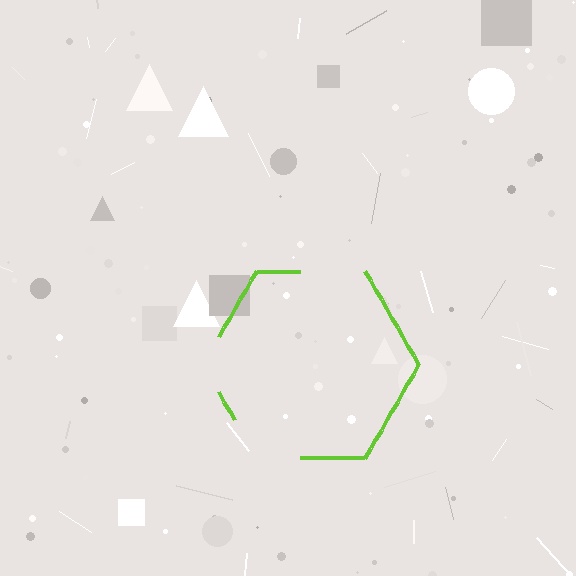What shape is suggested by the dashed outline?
The dashed outline suggests a hexagon.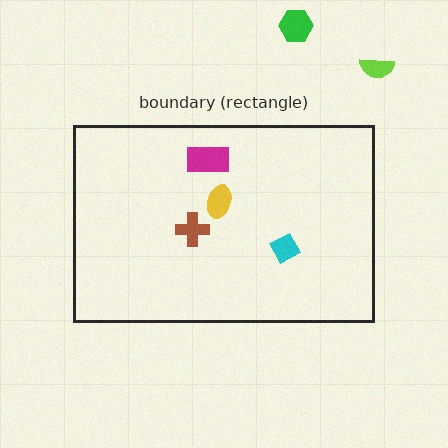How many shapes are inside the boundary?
4 inside, 2 outside.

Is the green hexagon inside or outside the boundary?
Outside.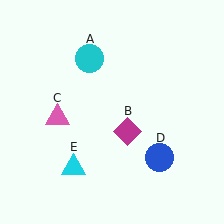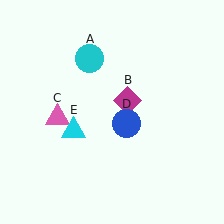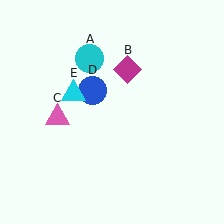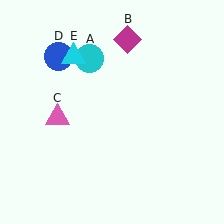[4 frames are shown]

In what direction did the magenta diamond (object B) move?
The magenta diamond (object B) moved up.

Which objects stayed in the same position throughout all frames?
Cyan circle (object A) and pink triangle (object C) remained stationary.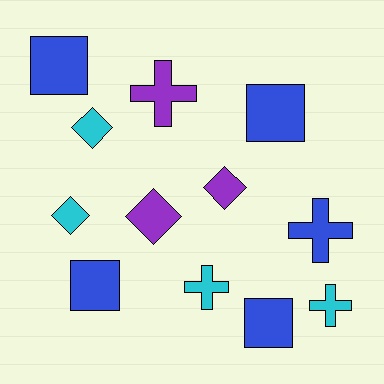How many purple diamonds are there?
There are 2 purple diamonds.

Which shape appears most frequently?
Cross, with 4 objects.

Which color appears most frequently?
Blue, with 5 objects.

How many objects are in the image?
There are 12 objects.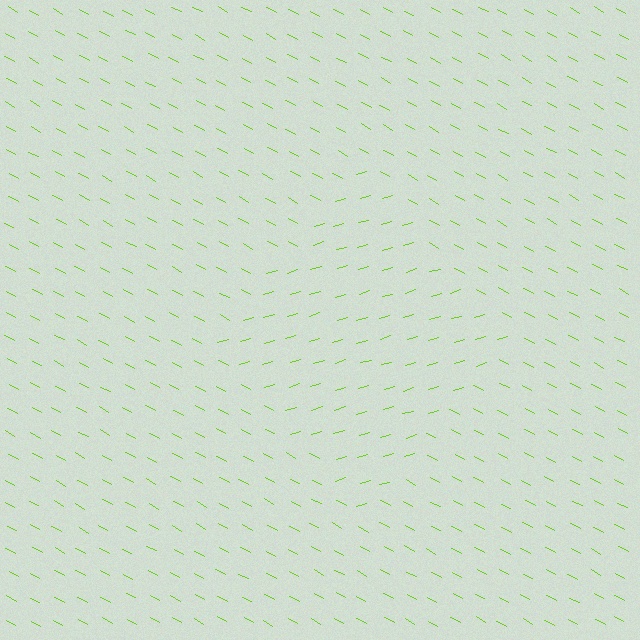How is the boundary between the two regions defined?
The boundary is defined purely by a change in line orientation (approximately 45 degrees difference). All lines are the same color and thickness.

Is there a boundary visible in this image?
Yes, there is a texture boundary formed by a change in line orientation.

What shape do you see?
I see a diamond.